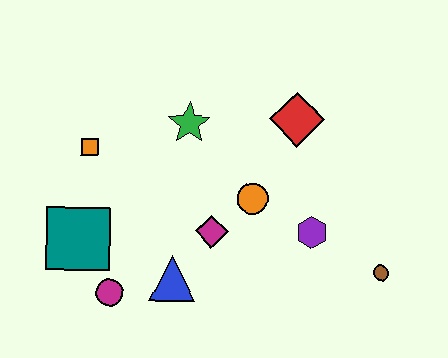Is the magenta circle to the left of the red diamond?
Yes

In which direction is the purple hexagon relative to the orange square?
The purple hexagon is to the right of the orange square.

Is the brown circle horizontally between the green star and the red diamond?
No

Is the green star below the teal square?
No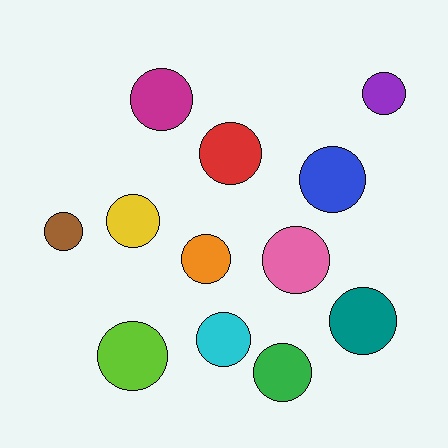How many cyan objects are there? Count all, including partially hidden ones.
There is 1 cyan object.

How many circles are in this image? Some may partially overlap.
There are 12 circles.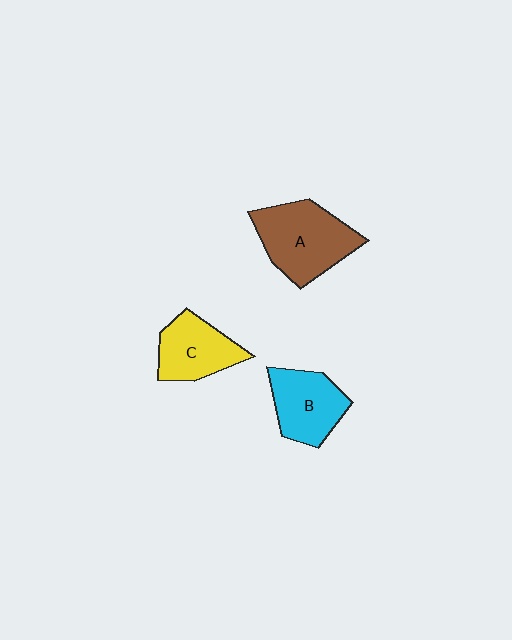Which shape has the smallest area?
Shape C (yellow).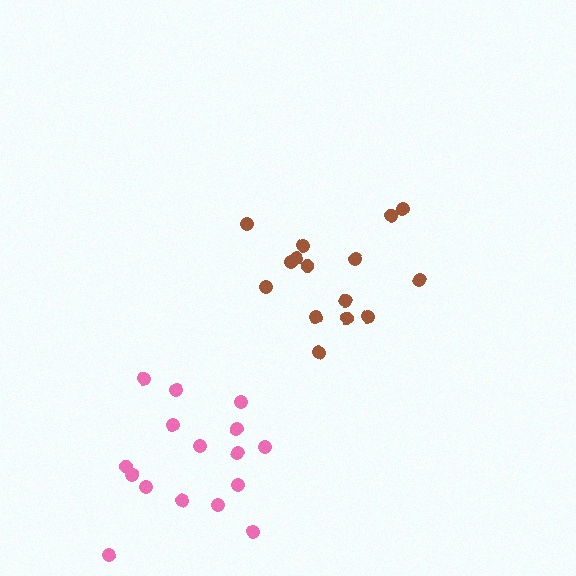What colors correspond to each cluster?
The clusters are colored: brown, pink.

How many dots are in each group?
Group 1: 15 dots, Group 2: 16 dots (31 total).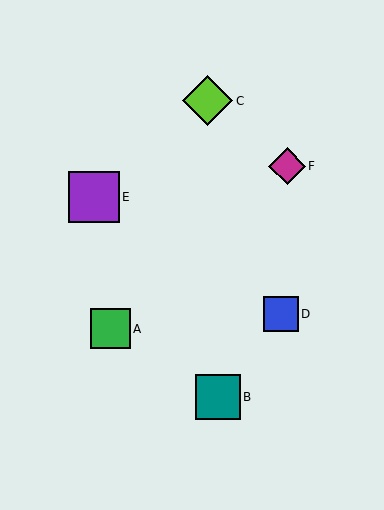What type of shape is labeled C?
Shape C is a lime diamond.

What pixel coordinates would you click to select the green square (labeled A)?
Click at (111, 329) to select the green square A.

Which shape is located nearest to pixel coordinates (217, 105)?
The lime diamond (labeled C) at (208, 101) is nearest to that location.